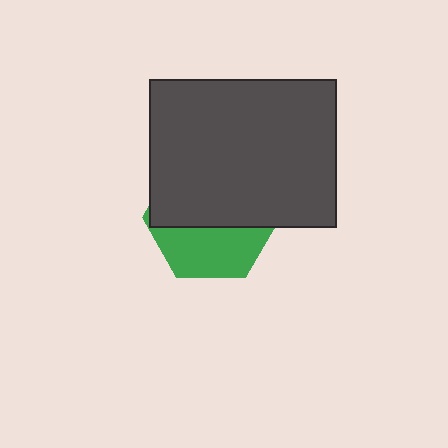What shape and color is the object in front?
The object in front is a dark gray rectangle.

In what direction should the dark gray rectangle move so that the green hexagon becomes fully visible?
The dark gray rectangle should move up. That is the shortest direction to clear the overlap and leave the green hexagon fully visible.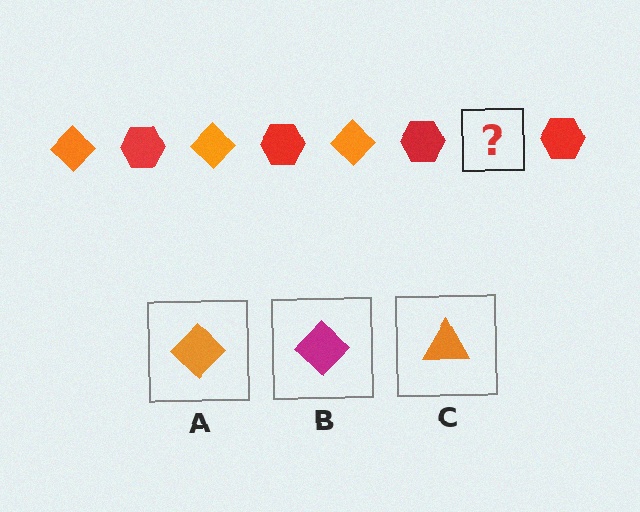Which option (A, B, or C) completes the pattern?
A.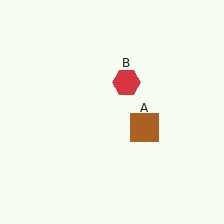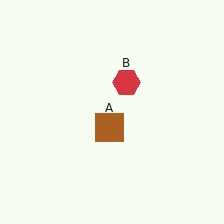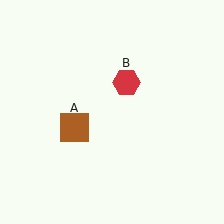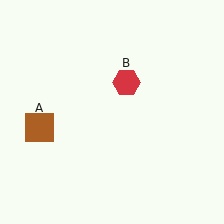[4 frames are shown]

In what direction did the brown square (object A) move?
The brown square (object A) moved left.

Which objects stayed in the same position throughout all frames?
Red hexagon (object B) remained stationary.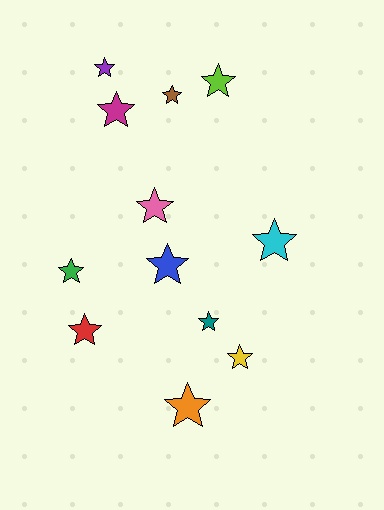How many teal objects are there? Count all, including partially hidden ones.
There is 1 teal object.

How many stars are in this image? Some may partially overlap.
There are 12 stars.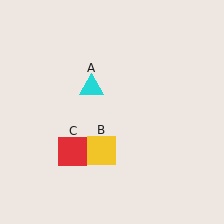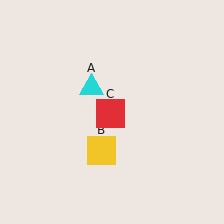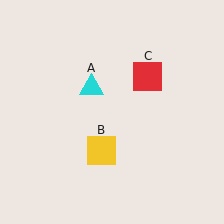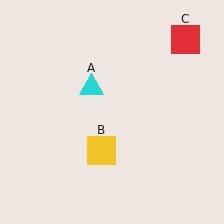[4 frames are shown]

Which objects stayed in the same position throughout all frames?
Cyan triangle (object A) and yellow square (object B) remained stationary.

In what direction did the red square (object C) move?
The red square (object C) moved up and to the right.